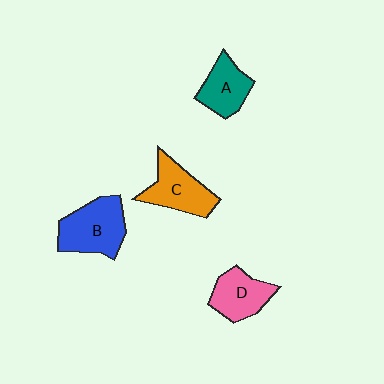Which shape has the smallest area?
Shape A (teal).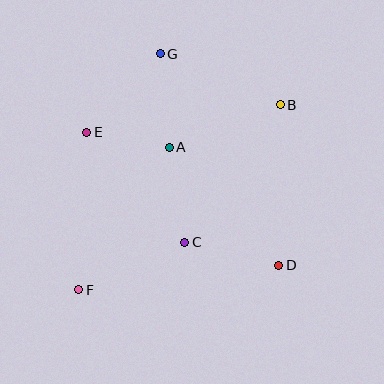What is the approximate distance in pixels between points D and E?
The distance between D and E is approximately 233 pixels.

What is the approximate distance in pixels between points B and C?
The distance between B and C is approximately 167 pixels.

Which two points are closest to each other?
Points A and E are closest to each other.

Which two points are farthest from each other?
Points B and F are farthest from each other.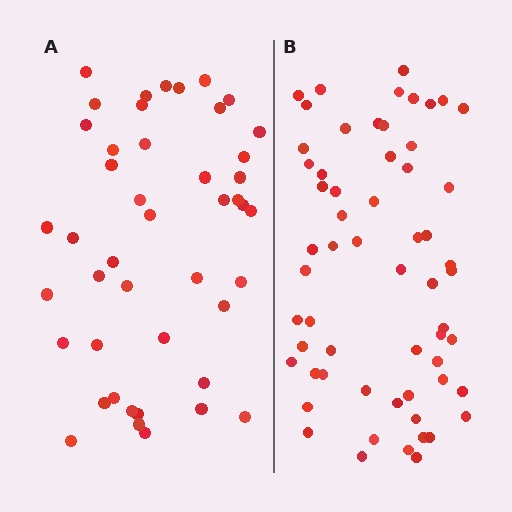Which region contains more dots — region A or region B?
Region B (the right region) has more dots.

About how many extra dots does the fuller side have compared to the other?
Region B has approximately 15 more dots than region A.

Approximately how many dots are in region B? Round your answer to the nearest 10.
About 60 dots.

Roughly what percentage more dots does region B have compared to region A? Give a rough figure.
About 35% more.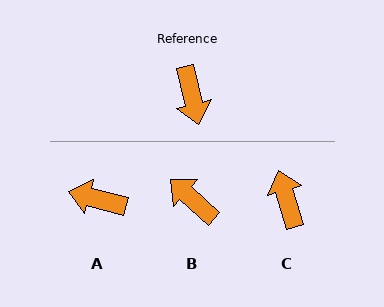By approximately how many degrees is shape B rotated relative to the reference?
Approximately 145 degrees clockwise.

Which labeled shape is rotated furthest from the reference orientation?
C, about 178 degrees away.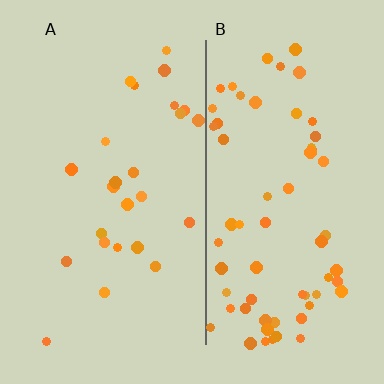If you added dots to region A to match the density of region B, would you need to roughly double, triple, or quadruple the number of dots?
Approximately triple.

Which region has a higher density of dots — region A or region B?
B (the right).